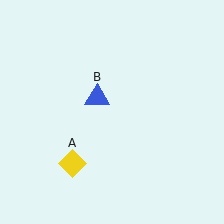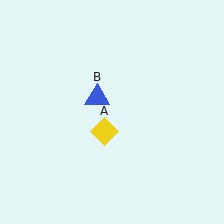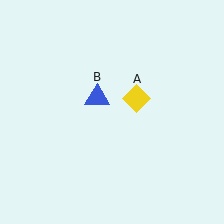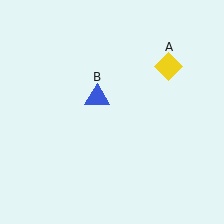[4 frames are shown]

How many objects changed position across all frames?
1 object changed position: yellow diamond (object A).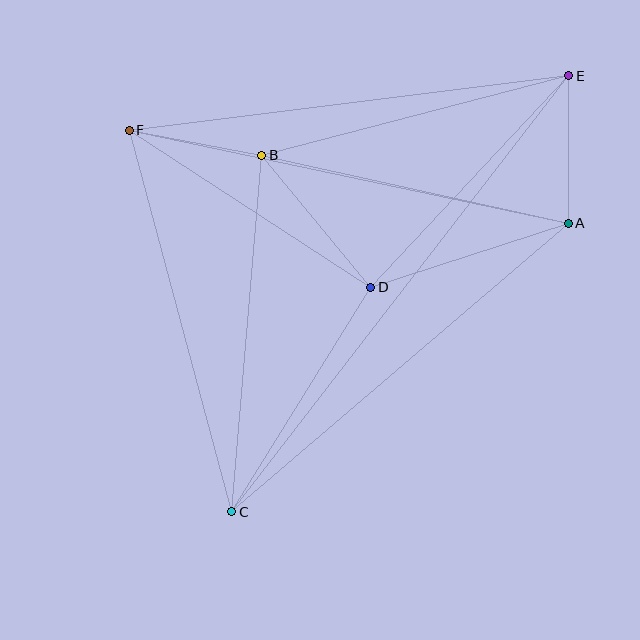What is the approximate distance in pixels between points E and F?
The distance between E and F is approximately 443 pixels.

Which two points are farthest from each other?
Points C and E are farthest from each other.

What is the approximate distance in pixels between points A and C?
The distance between A and C is approximately 443 pixels.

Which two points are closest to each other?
Points B and F are closest to each other.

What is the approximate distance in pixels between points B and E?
The distance between B and E is approximately 317 pixels.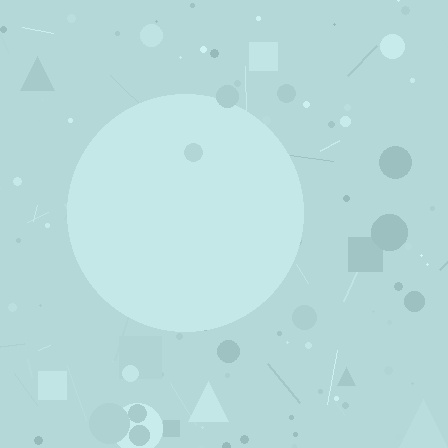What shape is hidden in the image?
A circle is hidden in the image.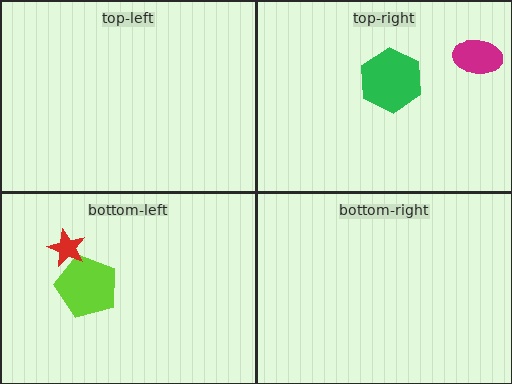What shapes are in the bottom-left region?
The lime pentagon, the red star.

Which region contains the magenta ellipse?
The top-right region.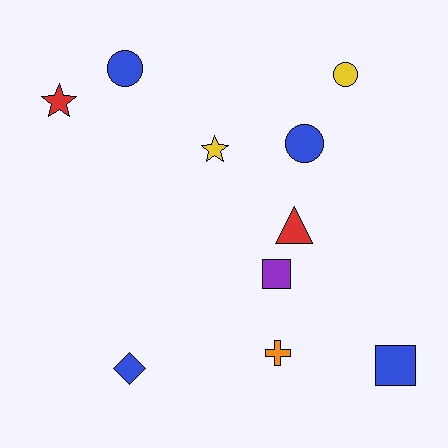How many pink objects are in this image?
There are no pink objects.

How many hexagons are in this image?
There are no hexagons.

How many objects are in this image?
There are 10 objects.